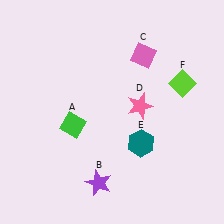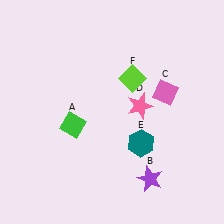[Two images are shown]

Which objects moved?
The objects that moved are: the purple star (B), the pink diamond (C), the lime diamond (F).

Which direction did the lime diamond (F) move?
The lime diamond (F) moved left.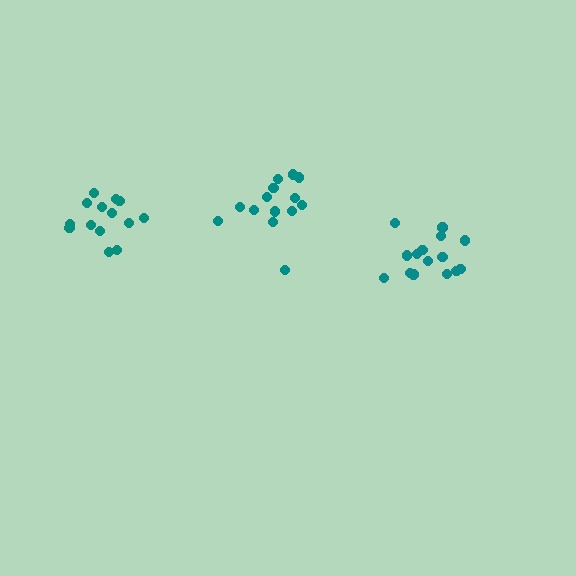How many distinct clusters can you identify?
There are 3 distinct clusters.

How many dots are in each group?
Group 1: 15 dots, Group 2: 14 dots, Group 3: 14 dots (43 total).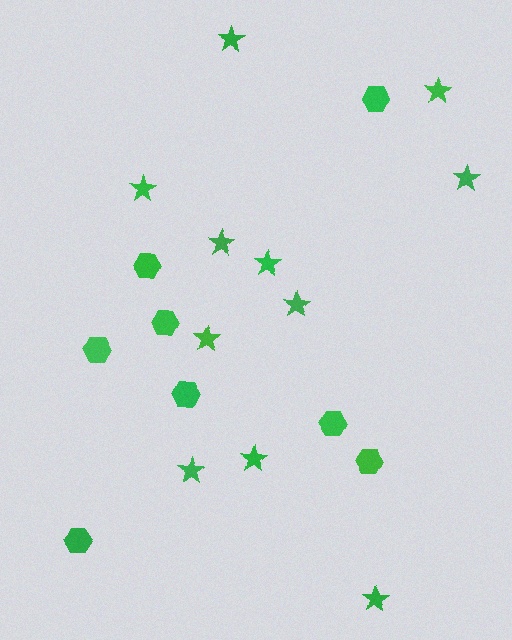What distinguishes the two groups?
There are 2 groups: one group of stars (11) and one group of hexagons (8).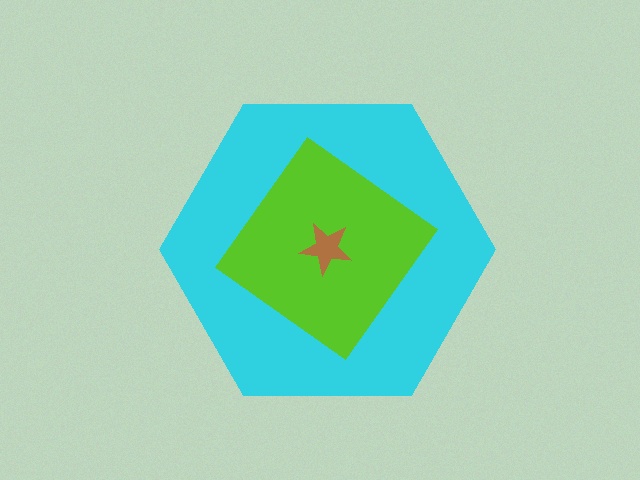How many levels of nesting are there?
3.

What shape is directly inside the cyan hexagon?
The lime diamond.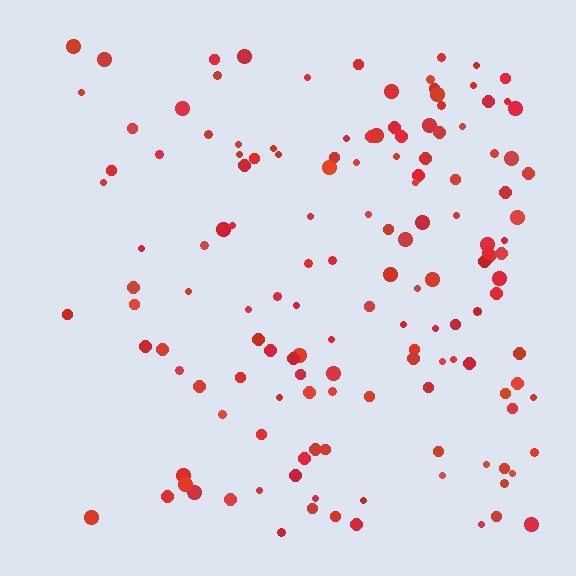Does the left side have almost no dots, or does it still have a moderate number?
Still a moderate number, just noticeably fewer than the right.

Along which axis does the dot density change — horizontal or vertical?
Horizontal.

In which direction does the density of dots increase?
From left to right, with the right side densest.